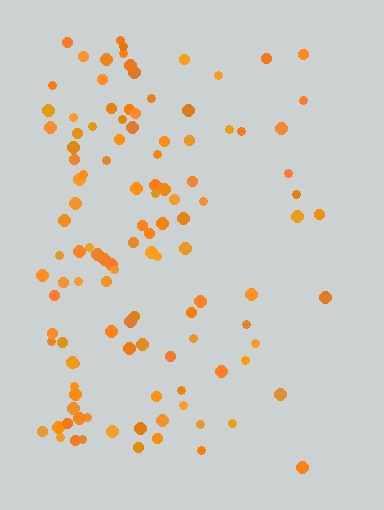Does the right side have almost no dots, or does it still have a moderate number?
Still a moderate number, just noticeably fewer than the left.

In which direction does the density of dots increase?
From right to left, with the left side densest.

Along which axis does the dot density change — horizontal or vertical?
Horizontal.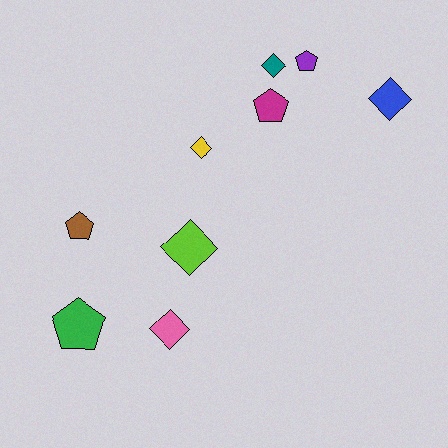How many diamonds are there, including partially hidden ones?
There are 5 diamonds.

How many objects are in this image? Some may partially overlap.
There are 9 objects.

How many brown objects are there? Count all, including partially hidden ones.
There is 1 brown object.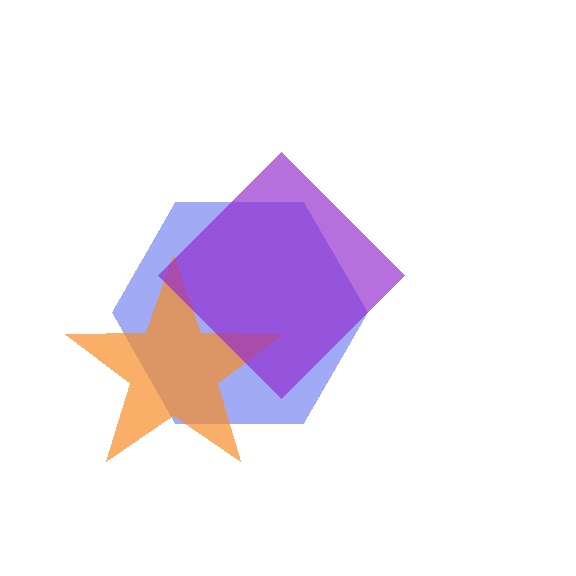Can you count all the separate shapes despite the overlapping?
Yes, there are 3 separate shapes.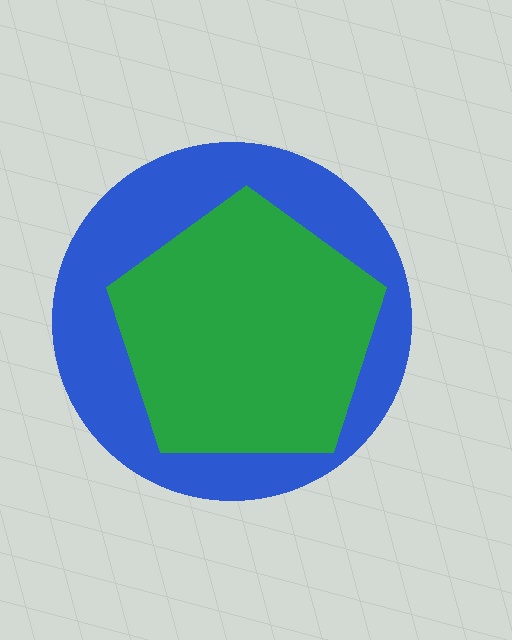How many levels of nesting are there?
2.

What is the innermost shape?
The green pentagon.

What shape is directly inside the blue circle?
The green pentagon.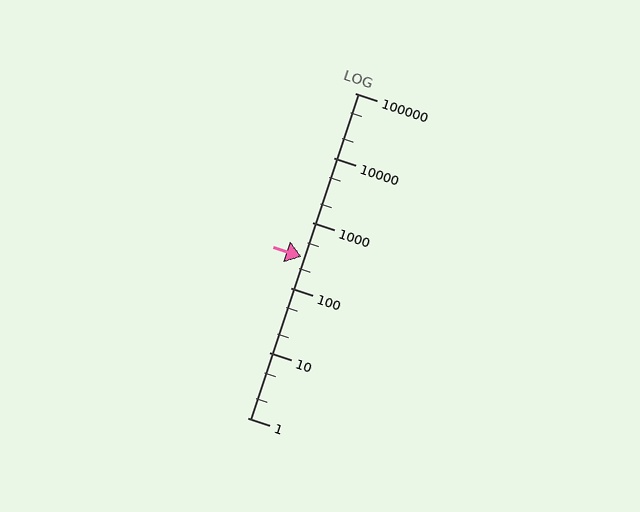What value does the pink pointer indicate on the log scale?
The pointer indicates approximately 300.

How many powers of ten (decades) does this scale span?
The scale spans 5 decades, from 1 to 100000.